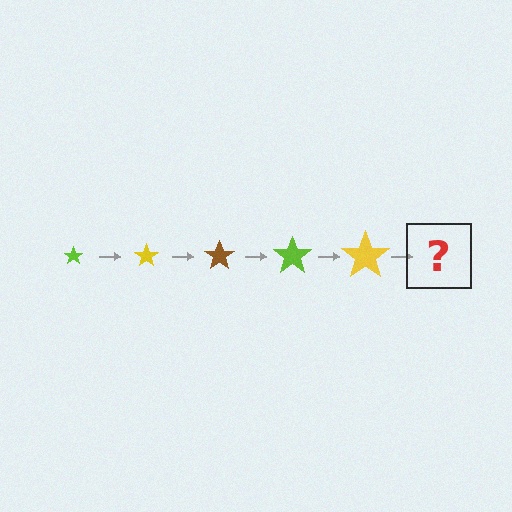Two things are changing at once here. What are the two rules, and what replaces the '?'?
The two rules are that the star grows larger each step and the color cycles through lime, yellow, and brown. The '?' should be a brown star, larger than the previous one.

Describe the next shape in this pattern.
It should be a brown star, larger than the previous one.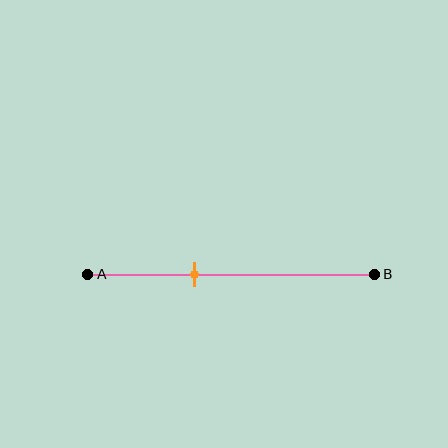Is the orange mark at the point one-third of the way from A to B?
No, the mark is at about 35% from A, not at the 33% one-third point.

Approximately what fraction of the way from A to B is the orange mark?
The orange mark is approximately 35% of the way from A to B.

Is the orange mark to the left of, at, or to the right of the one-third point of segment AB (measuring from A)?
The orange mark is to the right of the one-third point of segment AB.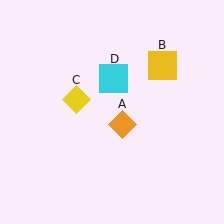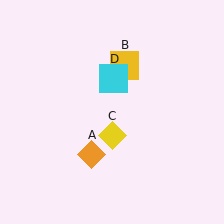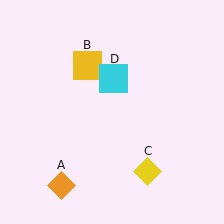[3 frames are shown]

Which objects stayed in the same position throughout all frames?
Cyan square (object D) remained stationary.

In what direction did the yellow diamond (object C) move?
The yellow diamond (object C) moved down and to the right.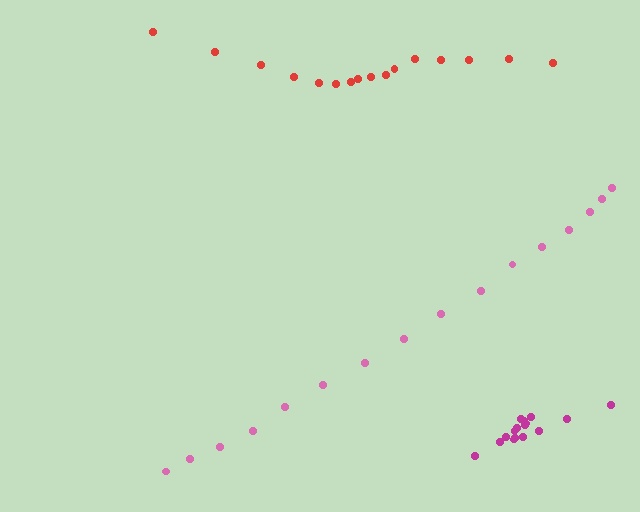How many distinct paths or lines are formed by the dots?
There are 3 distinct paths.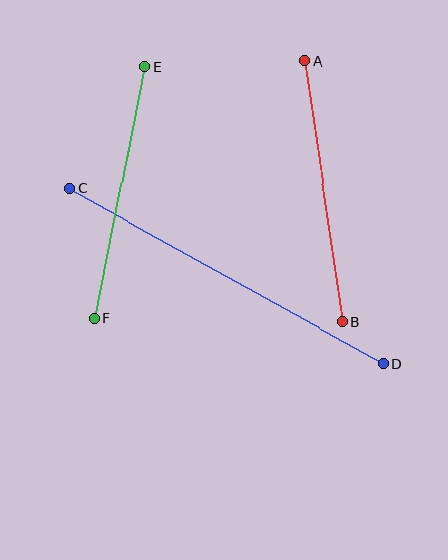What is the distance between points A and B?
The distance is approximately 263 pixels.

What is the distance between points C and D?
The distance is approximately 358 pixels.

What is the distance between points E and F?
The distance is approximately 257 pixels.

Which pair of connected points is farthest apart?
Points C and D are farthest apart.